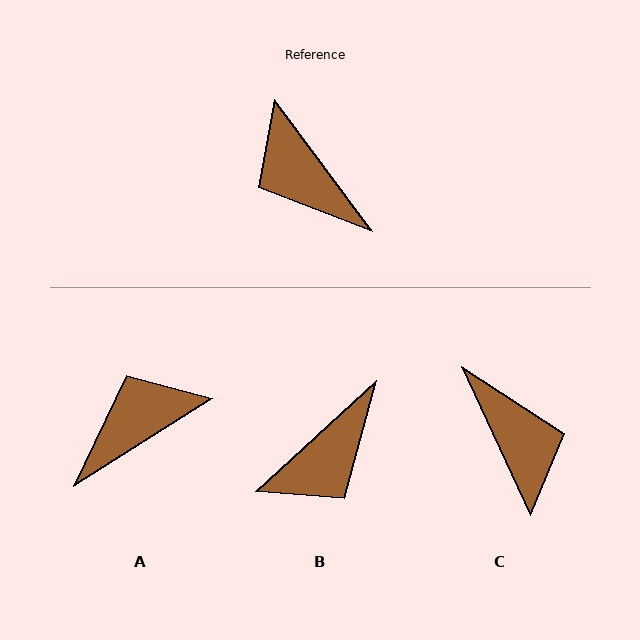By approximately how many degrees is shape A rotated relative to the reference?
Approximately 94 degrees clockwise.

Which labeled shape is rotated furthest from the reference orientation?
C, about 168 degrees away.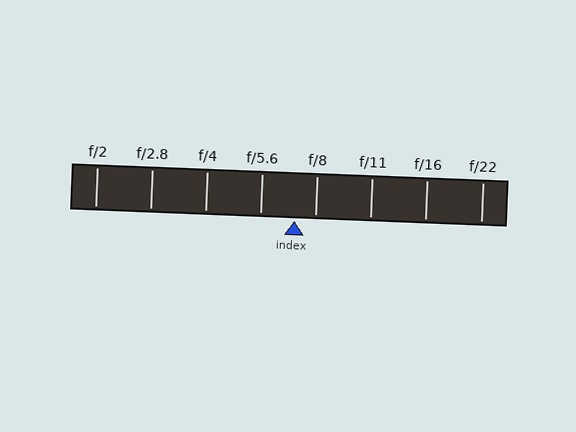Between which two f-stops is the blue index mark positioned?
The index mark is between f/5.6 and f/8.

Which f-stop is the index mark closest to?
The index mark is closest to f/8.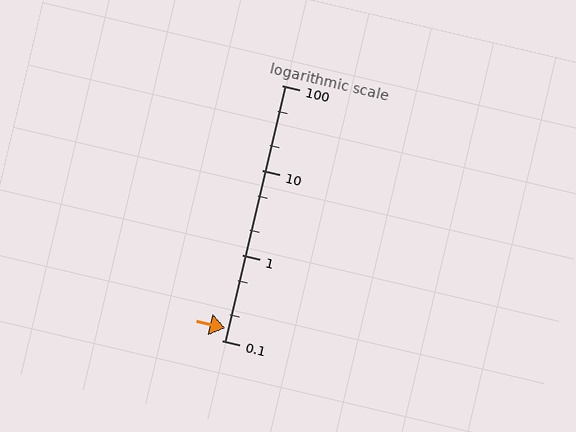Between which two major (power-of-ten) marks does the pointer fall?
The pointer is between 0.1 and 1.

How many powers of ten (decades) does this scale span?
The scale spans 3 decades, from 0.1 to 100.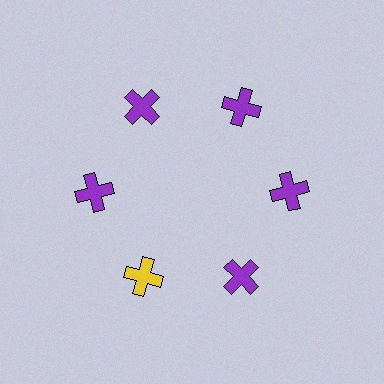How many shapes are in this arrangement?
There are 6 shapes arranged in a ring pattern.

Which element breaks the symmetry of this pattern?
The yellow cross at roughly the 7 o'clock position breaks the symmetry. All other shapes are purple crosses.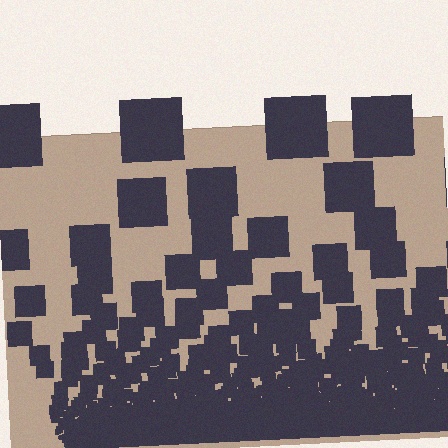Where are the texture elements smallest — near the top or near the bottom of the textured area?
Near the bottom.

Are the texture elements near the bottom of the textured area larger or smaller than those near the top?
Smaller. The gradient is inverted — elements near the bottom are smaller and denser.